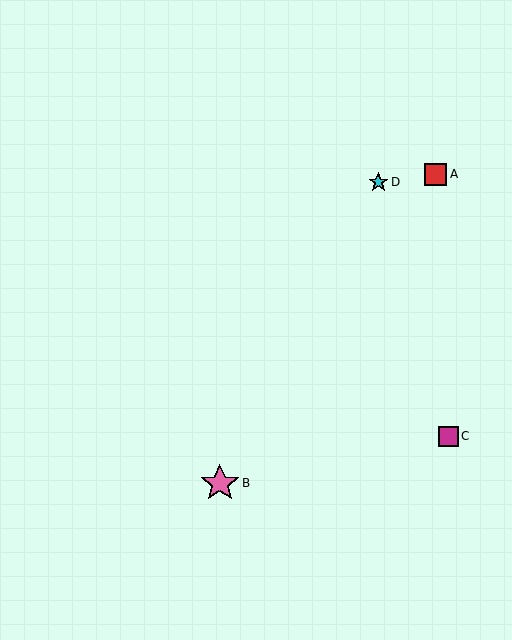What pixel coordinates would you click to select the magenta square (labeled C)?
Click at (448, 436) to select the magenta square C.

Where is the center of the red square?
The center of the red square is at (436, 174).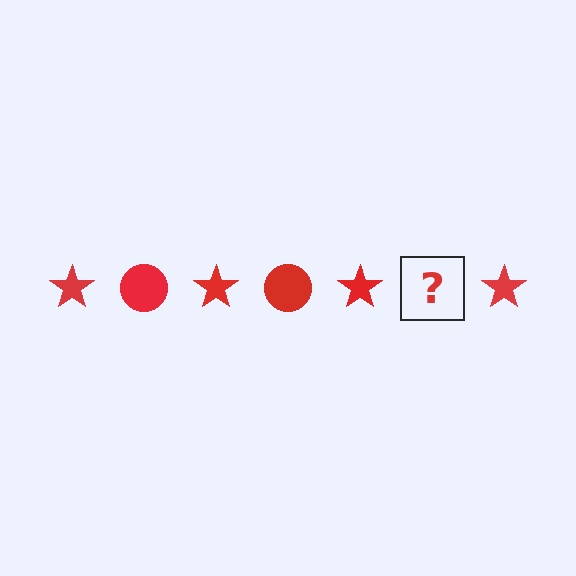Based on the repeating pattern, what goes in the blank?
The blank should be a red circle.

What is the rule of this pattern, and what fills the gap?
The rule is that the pattern cycles through star, circle shapes in red. The gap should be filled with a red circle.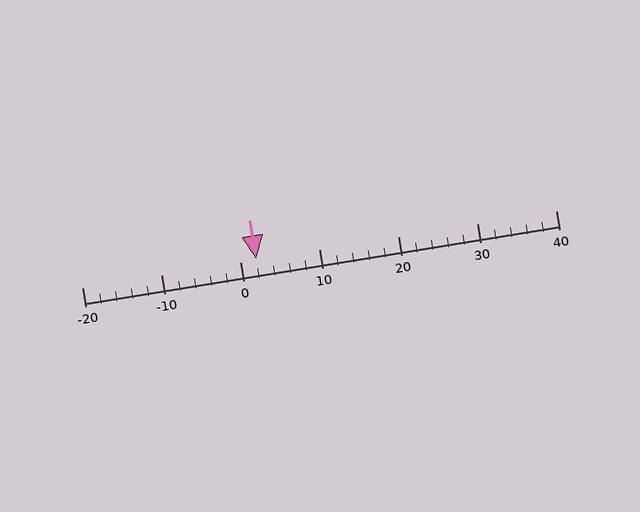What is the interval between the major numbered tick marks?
The major tick marks are spaced 10 units apart.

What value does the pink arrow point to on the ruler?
The pink arrow points to approximately 2.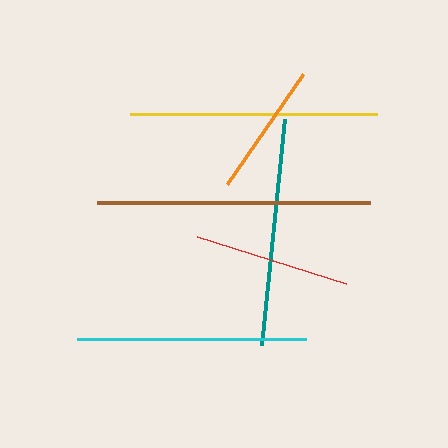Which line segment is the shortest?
The orange line is the shortest at approximately 134 pixels.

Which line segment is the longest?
The brown line is the longest at approximately 273 pixels.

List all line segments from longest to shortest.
From longest to shortest: brown, yellow, cyan, teal, red, orange.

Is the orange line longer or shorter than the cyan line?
The cyan line is longer than the orange line.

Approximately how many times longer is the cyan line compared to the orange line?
The cyan line is approximately 1.7 times the length of the orange line.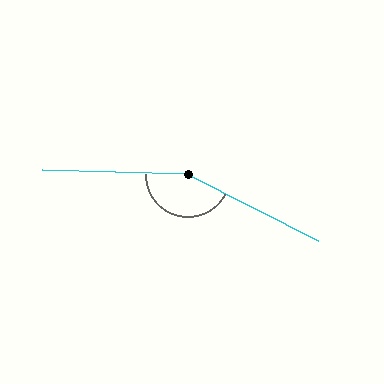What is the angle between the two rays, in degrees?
Approximately 155 degrees.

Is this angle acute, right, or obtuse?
It is obtuse.